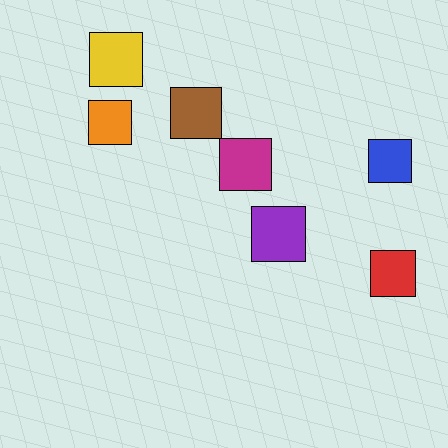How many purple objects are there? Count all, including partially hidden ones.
There is 1 purple object.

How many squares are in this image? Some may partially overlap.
There are 7 squares.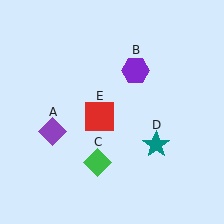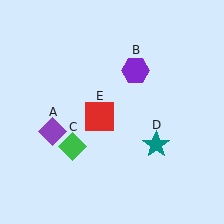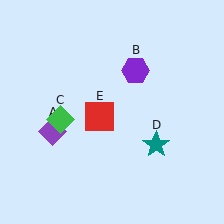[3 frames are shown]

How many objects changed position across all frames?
1 object changed position: green diamond (object C).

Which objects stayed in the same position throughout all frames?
Purple diamond (object A) and purple hexagon (object B) and teal star (object D) and red square (object E) remained stationary.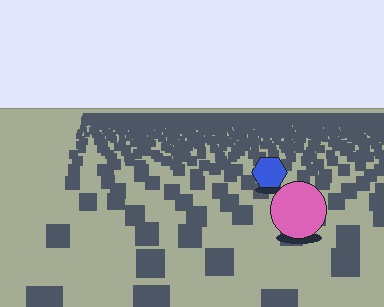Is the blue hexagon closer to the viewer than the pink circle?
No. The pink circle is closer — you can tell from the texture gradient: the ground texture is coarser near it.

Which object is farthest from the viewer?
The blue hexagon is farthest from the viewer. It appears smaller and the ground texture around it is denser.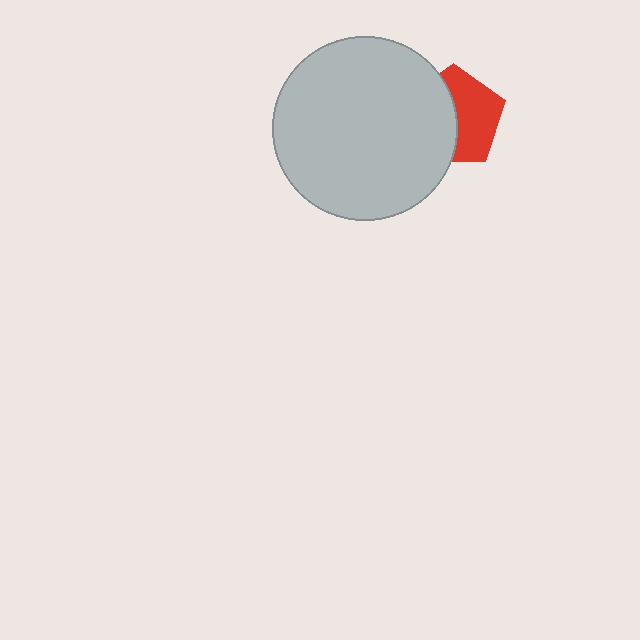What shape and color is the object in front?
The object in front is a light gray circle.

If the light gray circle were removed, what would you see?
You would see the complete red pentagon.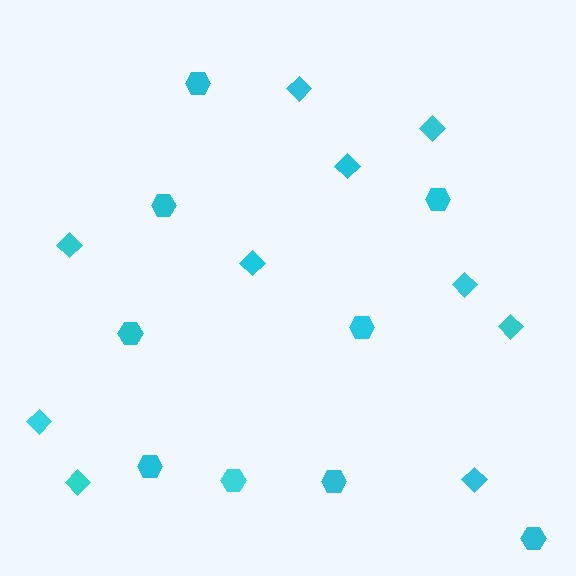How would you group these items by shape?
There are 2 groups: one group of diamonds (10) and one group of hexagons (9).